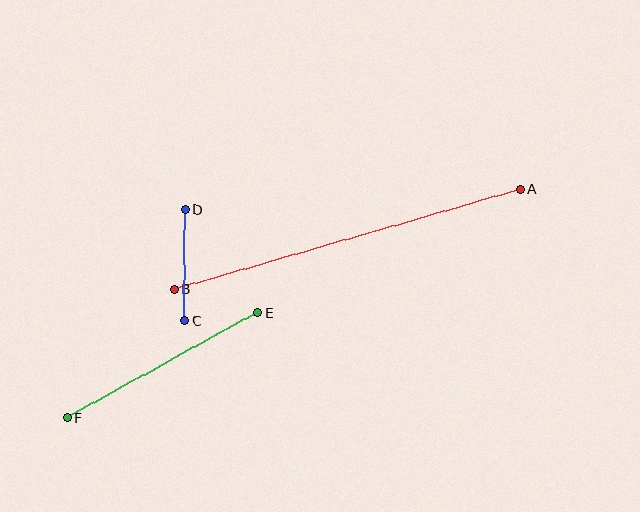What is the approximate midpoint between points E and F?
The midpoint is at approximately (162, 365) pixels.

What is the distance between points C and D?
The distance is approximately 111 pixels.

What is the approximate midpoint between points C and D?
The midpoint is at approximately (185, 265) pixels.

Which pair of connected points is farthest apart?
Points A and B are farthest apart.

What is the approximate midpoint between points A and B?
The midpoint is at approximately (348, 239) pixels.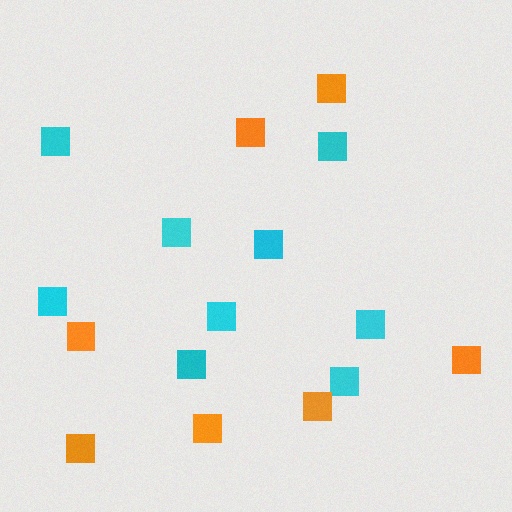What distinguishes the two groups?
There are 2 groups: one group of cyan squares (9) and one group of orange squares (7).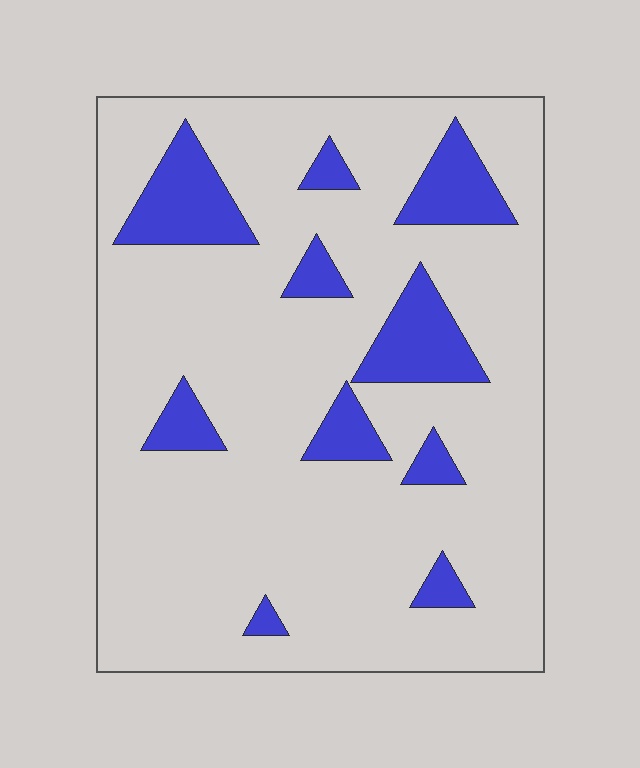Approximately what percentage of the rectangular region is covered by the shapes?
Approximately 15%.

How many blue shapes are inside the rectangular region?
10.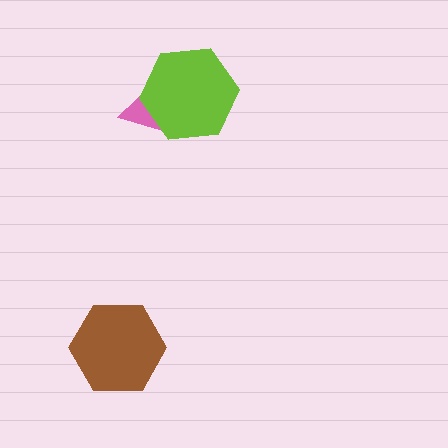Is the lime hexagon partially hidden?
No, no other shape covers it.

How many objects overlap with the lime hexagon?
1 object overlaps with the lime hexagon.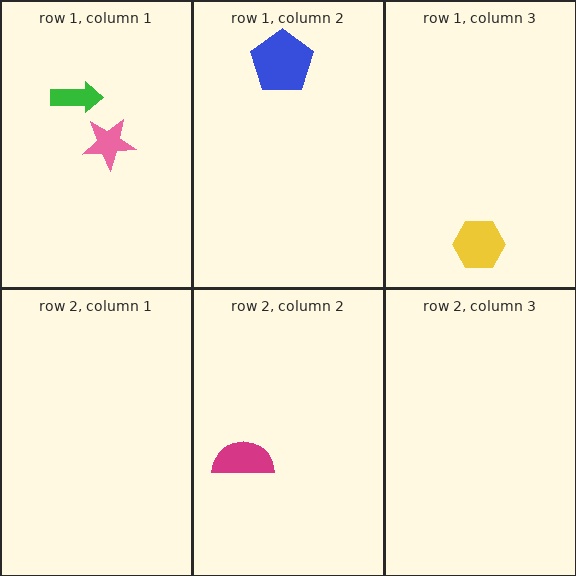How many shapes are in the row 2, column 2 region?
1.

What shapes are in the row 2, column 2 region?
The magenta semicircle.